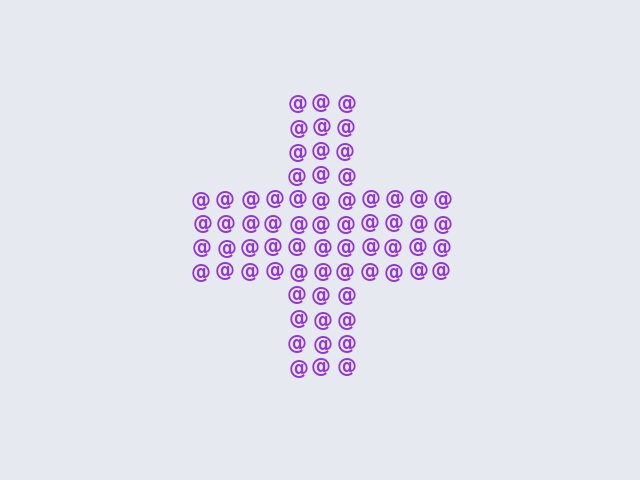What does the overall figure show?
The overall figure shows a cross.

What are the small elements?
The small elements are at signs.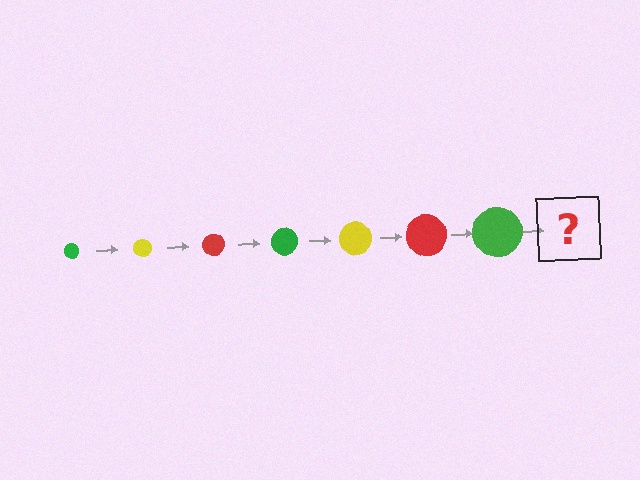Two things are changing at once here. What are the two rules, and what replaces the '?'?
The two rules are that the circle grows larger each step and the color cycles through green, yellow, and red. The '?' should be a yellow circle, larger than the previous one.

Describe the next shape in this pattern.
It should be a yellow circle, larger than the previous one.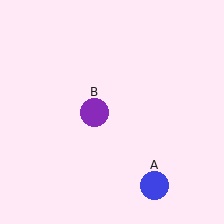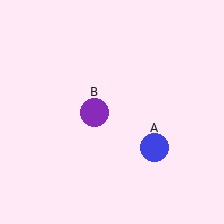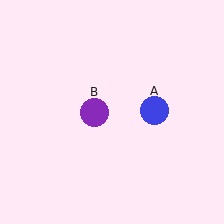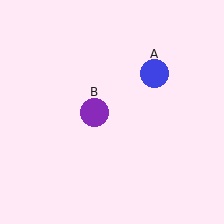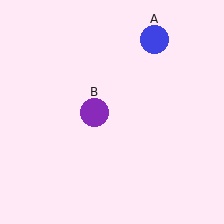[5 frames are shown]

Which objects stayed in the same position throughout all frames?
Purple circle (object B) remained stationary.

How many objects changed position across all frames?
1 object changed position: blue circle (object A).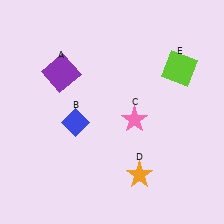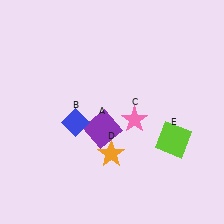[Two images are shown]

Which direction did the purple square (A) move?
The purple square (A) moved down.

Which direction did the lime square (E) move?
The lime square (E) moved down.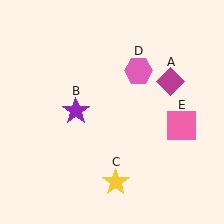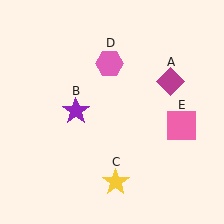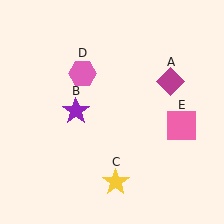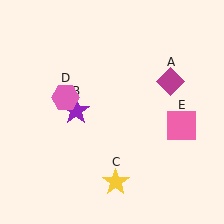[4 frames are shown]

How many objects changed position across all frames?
1 object changed position: pink hexagon (object D).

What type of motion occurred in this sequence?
The pink hexagon (object D) rotated counterclockwise around the center of the scene.